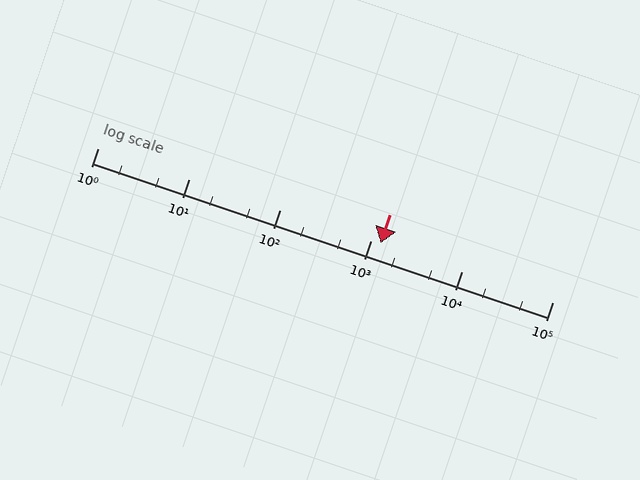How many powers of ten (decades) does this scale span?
The scale spans 5 decades, from 1 to 100000.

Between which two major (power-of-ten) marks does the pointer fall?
The pointer is between 1000 and 10000.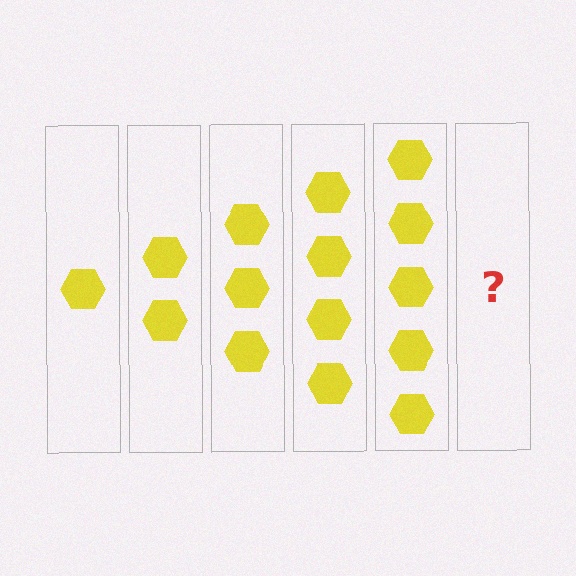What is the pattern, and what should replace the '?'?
The pattern is that each step adds one more hexagon. The '?' should be 6 hexagons.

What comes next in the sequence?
The next element should be 6 hexagons.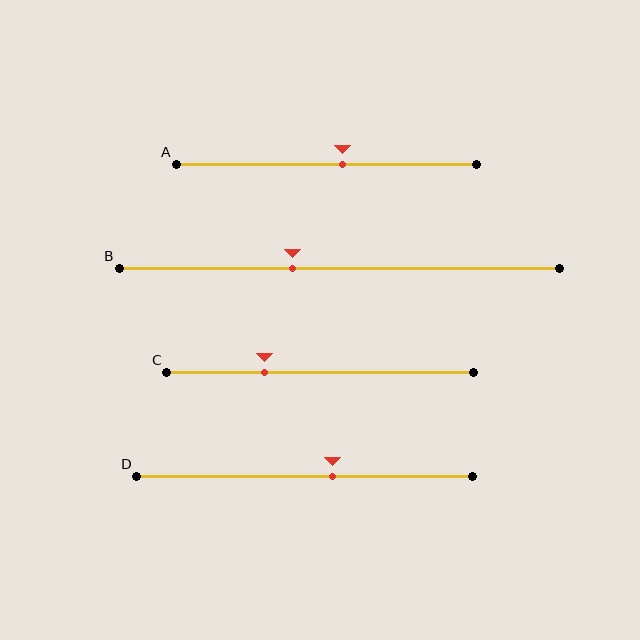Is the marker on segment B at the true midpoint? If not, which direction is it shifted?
No, the marker on segment B is shifted to the left by about 11% of the segment length.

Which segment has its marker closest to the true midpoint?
Segment A has its marker closest to the true midpoint.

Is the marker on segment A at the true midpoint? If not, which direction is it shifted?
No, the marker on segment A is shifted to the right by about 5% of the segment length.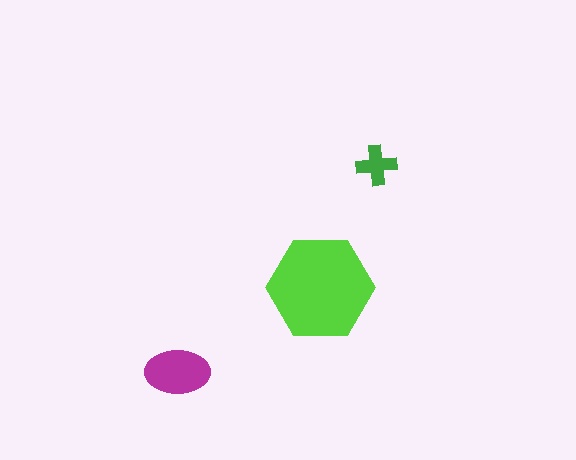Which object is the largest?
The lime hexagon.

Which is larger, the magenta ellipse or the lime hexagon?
The lime hexagon.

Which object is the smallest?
The green cross.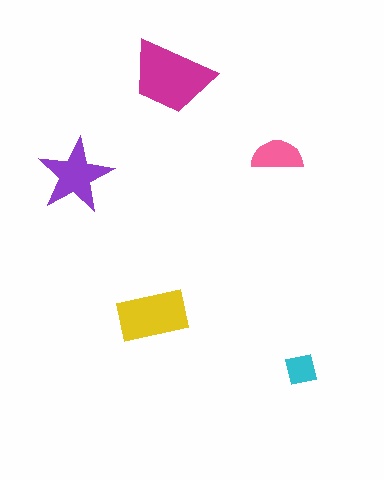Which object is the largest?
The magenta trapezoid.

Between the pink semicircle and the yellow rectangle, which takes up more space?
The yellow rectangle.